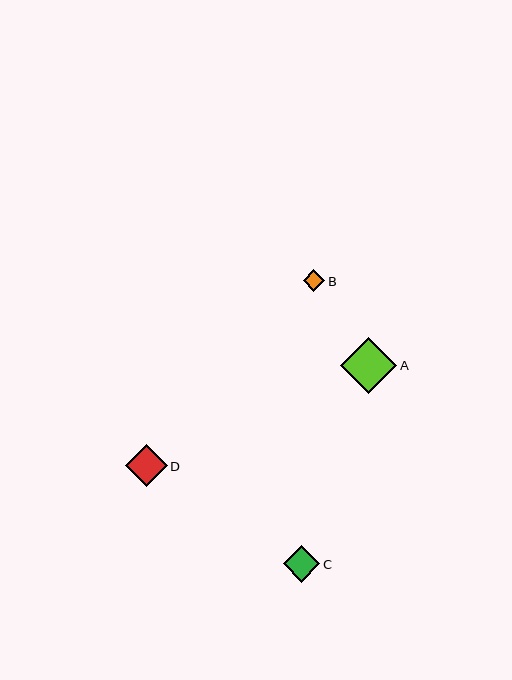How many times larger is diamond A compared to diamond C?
Diamond A is approximately 1.5 times the size of diamond C.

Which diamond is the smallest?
Diamond B is the smallest with a size of approximately 21 pixels.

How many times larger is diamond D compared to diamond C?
Diamond D is approximately 1.1 times the size of diamond C.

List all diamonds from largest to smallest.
From largest to smallest: A, D, C, B.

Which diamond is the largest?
Diamond A is the largest with a size of approximately 56 pixels.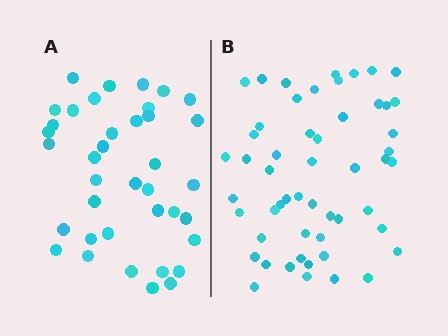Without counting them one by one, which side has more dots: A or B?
Region B (the right region) has more dots.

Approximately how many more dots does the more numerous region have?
Region B has approximately 15 more dots than region A.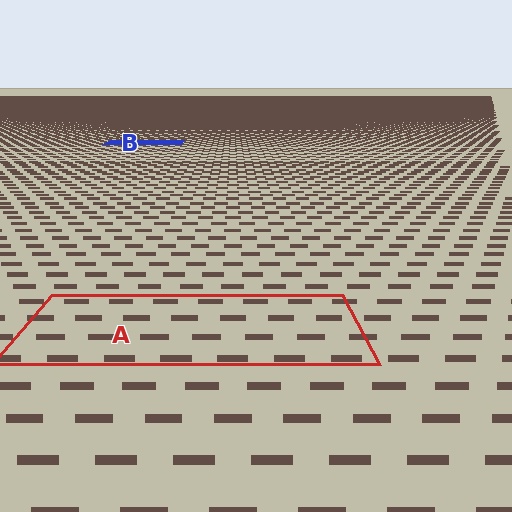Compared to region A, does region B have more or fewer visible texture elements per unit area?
Region B has more texture elements per unit area — they are packed more densely because it is farther away.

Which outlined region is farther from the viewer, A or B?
Region B is farther from the viewer — the texture elements inside it appear smaller and more densely packed.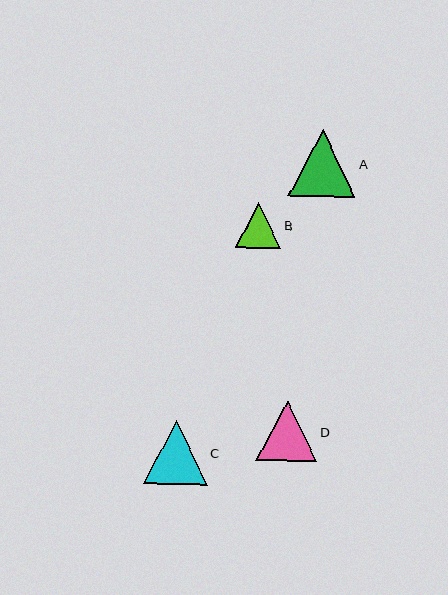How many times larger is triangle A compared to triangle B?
Triangle A is approximately 1.5 times the size of triangle B.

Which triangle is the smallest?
Triangle B is the smallest with a size of approximately 45 pixels.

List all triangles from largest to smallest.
From largest to smallest: A, C, D, B.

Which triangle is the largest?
Triangle A is the largest with a size of approximately 67 pixels.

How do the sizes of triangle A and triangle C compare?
Triangle A and triangle C are approximately the same size.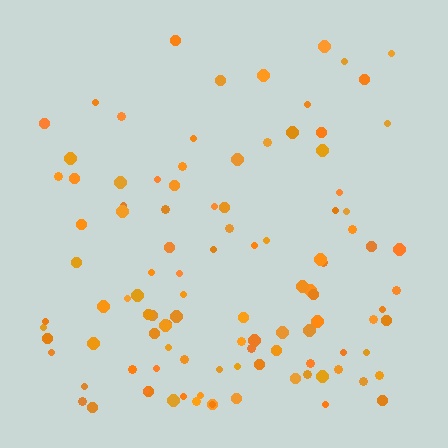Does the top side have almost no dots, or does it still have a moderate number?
Still a moderate number, just noticeably fewer than the bottom.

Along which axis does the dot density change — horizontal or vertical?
Vertical.